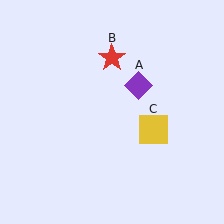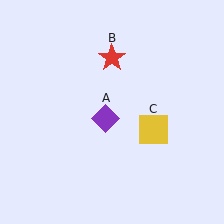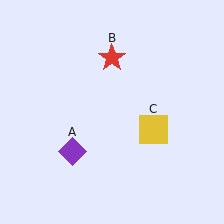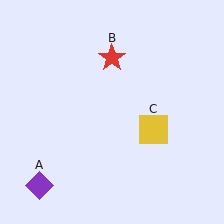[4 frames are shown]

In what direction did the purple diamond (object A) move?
The purple diamond (object A) moved down and to the left.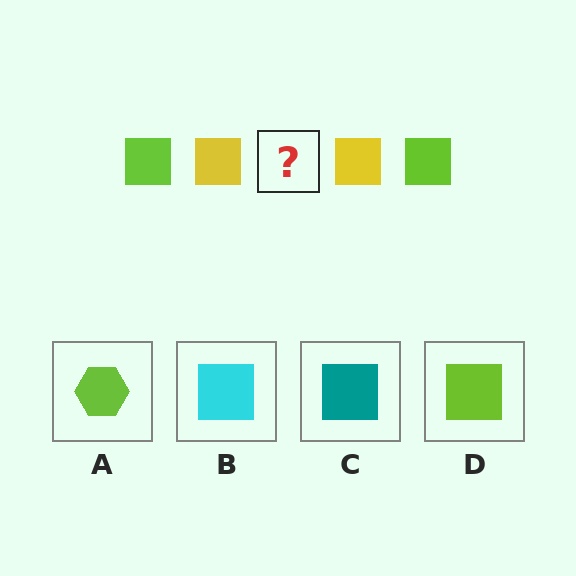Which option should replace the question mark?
Option D.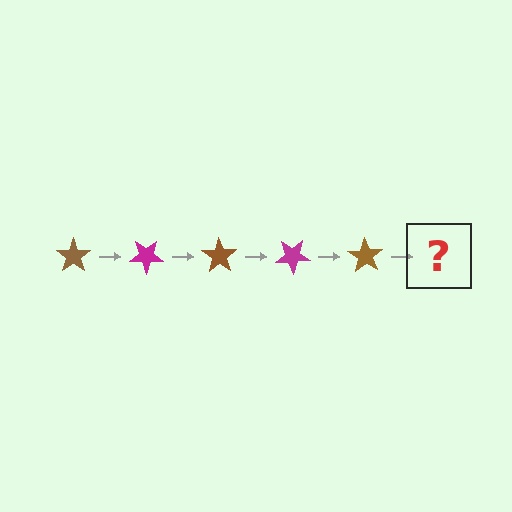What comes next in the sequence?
The next element should be a magenta star, rotated 175 degrees from the start.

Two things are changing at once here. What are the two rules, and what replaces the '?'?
The two rules are that it rotates 35 degrees each step and the color cycles through brown and magenta. The '?' should be a magenta star, rotated 175 degrees from the start.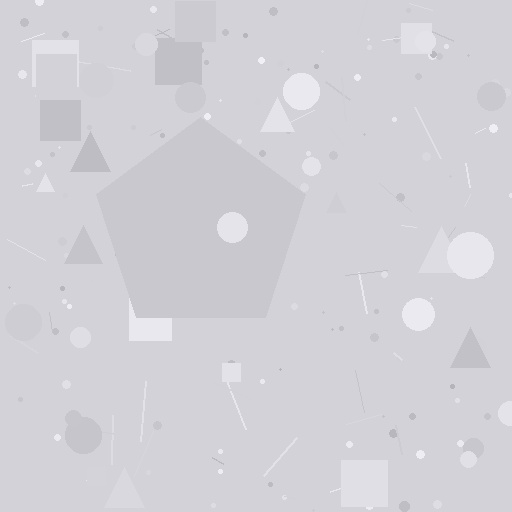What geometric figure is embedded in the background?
A pentagon is embedded in the background.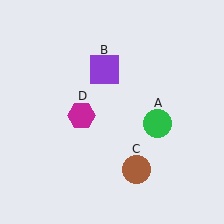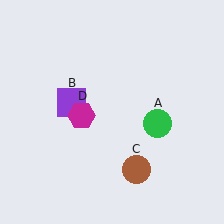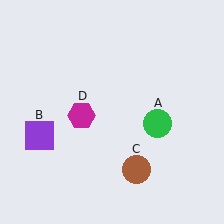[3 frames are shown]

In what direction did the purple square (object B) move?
The purple square (object B) moved down and to the left.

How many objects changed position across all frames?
1 object changed position: purple square (object B).